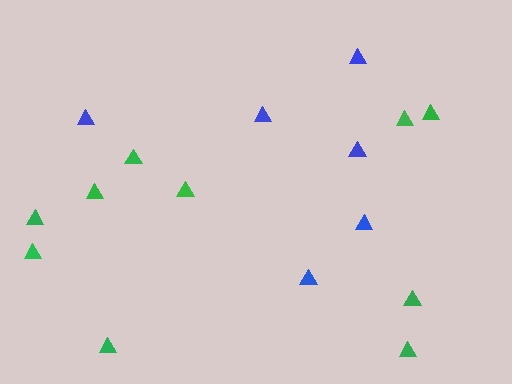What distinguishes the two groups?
There are 2 groups: one group of green triangles (10) and one group of blue triangles (6).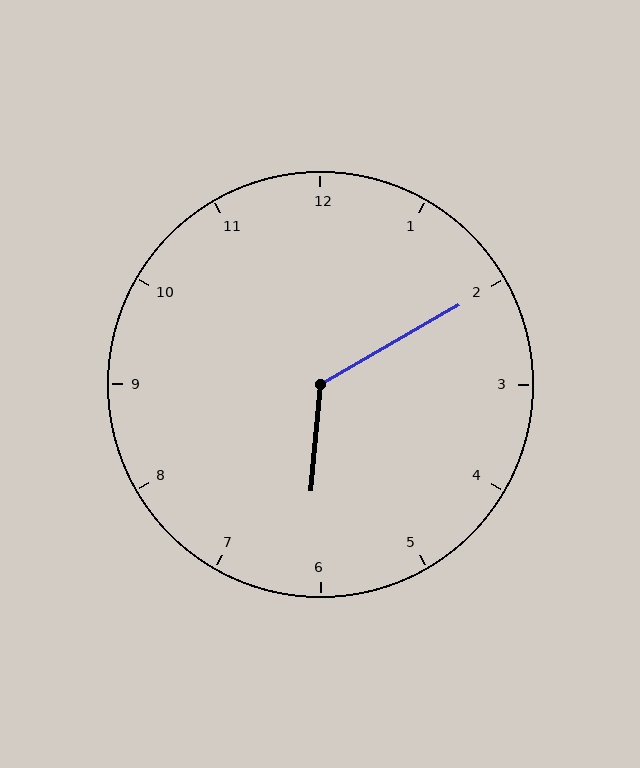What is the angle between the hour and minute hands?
Approximately 125 degrees.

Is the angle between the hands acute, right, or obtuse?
It is obtuse.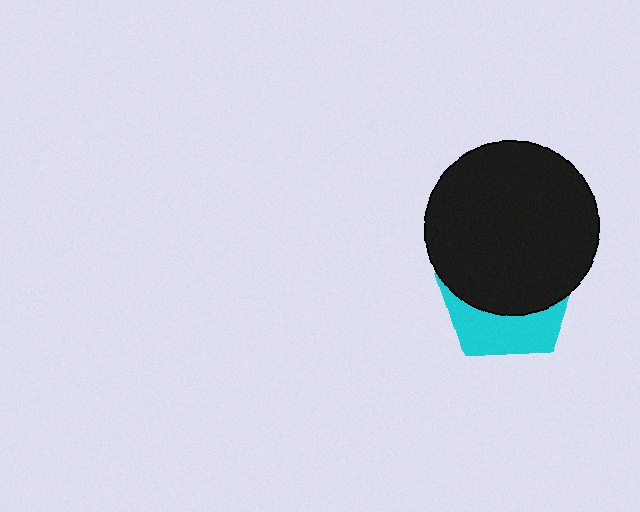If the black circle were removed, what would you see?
You would see the complete cyan pentagon.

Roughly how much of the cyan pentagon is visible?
A small part of it is visible (roughly 36%).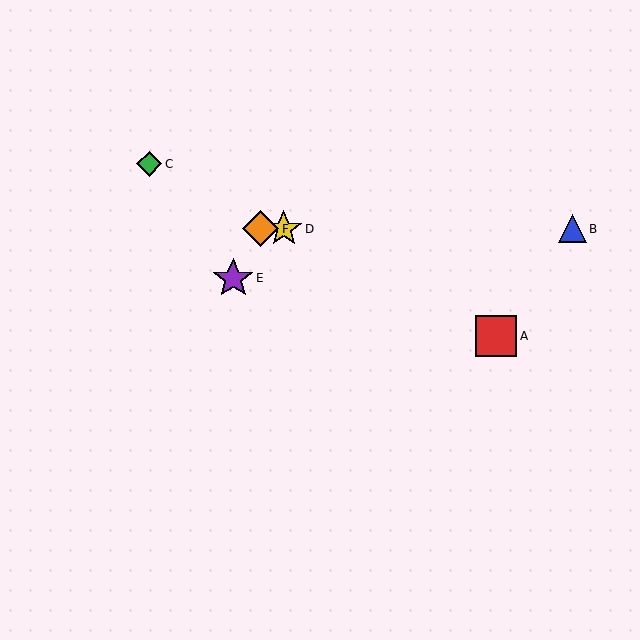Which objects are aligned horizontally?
Objects B, D, F are aligned horizontally.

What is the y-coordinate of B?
Object B is at y≈229.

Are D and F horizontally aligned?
Yes, both are at y≈229.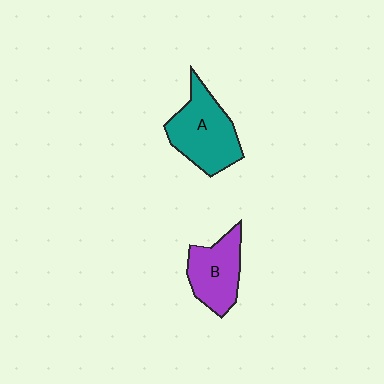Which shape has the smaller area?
Shape B (purple).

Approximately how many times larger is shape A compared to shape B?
Approximately 1.3 times.